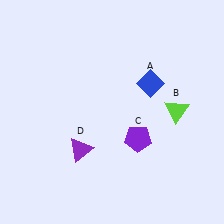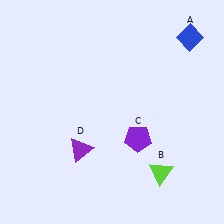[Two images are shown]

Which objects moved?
The objects that moved are: the blue diamond (A), the lime triangle (B).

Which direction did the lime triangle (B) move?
The lime triangle (B) moved down.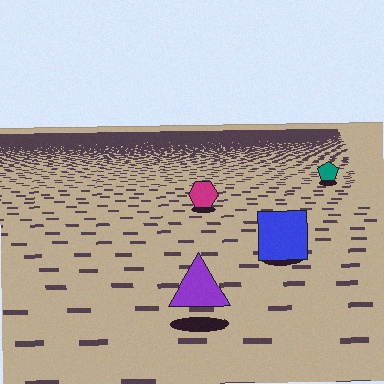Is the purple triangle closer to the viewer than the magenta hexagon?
Yes. The purple triangle is closer — you can tell from the texture gradient: the ground texture is coarser near it.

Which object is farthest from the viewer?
The teal pentagon is farthest from the viewer. It appears smaller and the ground texture around it is denser.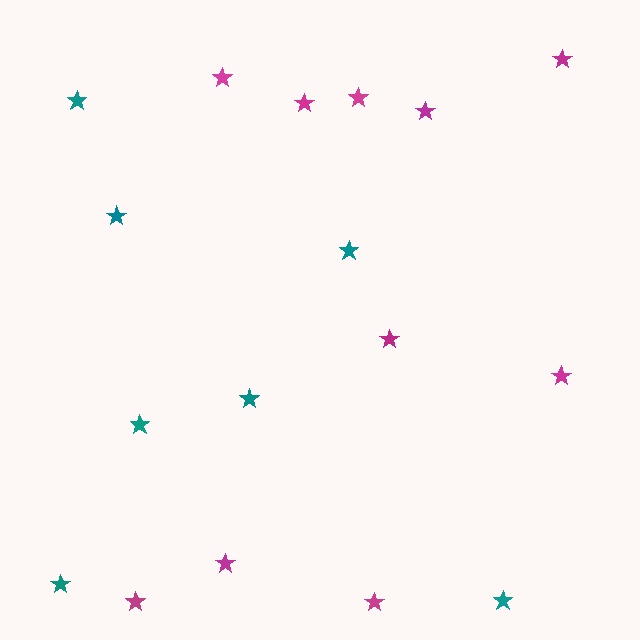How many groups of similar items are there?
There are 2 groups: one group of teal stars (7) and one group of magenta stars (10).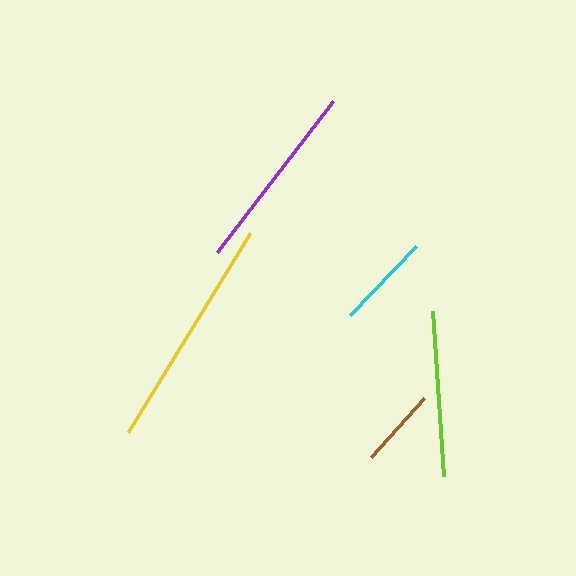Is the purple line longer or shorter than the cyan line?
The purple line is longer than the cyan line.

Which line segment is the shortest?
The brown line is the shortest at approximately 79 pixels.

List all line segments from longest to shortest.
From longest to shortest: yellow, purple, lime, cyan, brown.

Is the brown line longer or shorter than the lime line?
The lime line is longer than the brown line.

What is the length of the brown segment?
The brown segment is approximately 79 pixels long.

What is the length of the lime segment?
The lime segment is approximately 165 pixels long.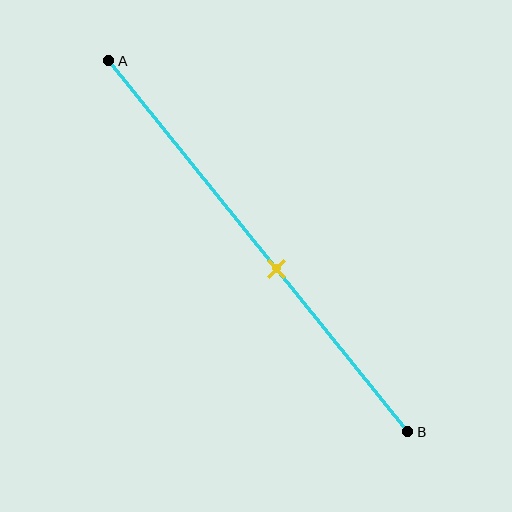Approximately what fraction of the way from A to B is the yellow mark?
The yellow mark is approximately 55% of the way from A to B.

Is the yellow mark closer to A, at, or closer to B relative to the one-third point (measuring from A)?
The yellow mark is closer to point B than the one-third point of segment AB.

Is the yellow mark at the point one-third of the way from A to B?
No, the mark is at about 55% from A, not at the 33% one-third point.